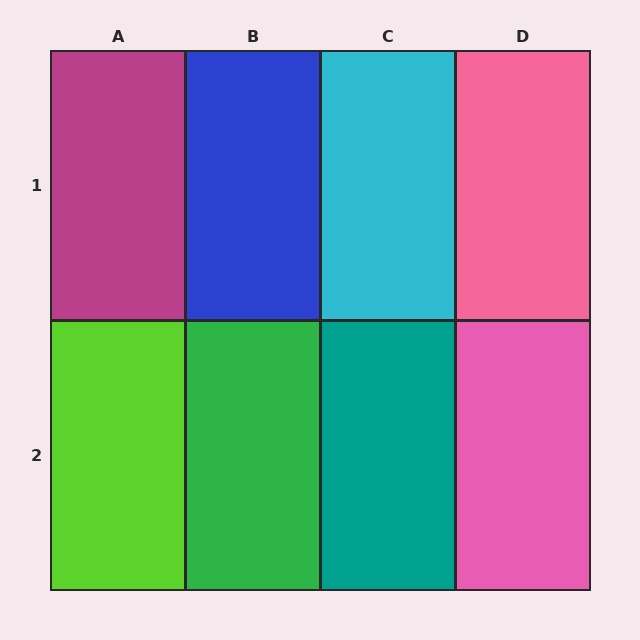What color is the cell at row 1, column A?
Magenta.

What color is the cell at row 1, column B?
Blue.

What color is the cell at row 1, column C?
Cyan.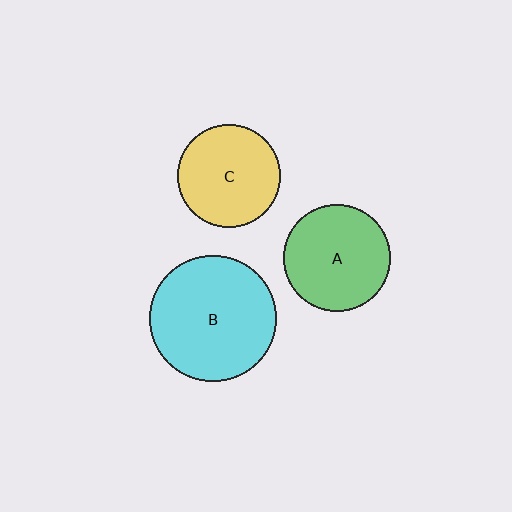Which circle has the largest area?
Circle B (cyan).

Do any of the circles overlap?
No, none of the circles overlap.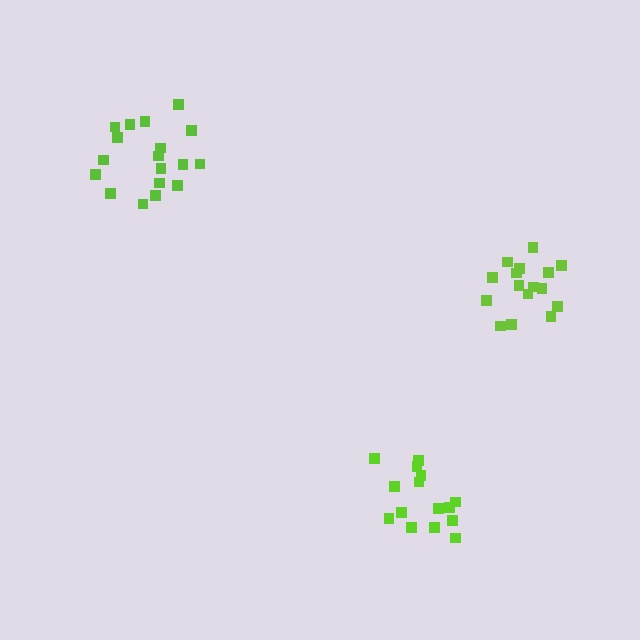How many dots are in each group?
Group 1: 18 dots, Group 2: 16 dots, Group 3: 15 dots (49 total).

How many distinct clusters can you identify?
There are 3 distinct clusters.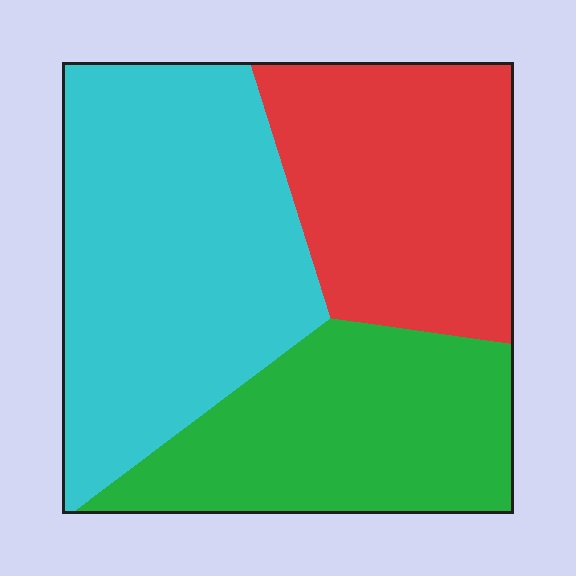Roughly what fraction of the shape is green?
Green takes up about one quarter (1/4) of the shape.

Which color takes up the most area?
Cyan, at roughly 40%.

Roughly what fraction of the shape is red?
Red takes up between a sixth and a third of the shape.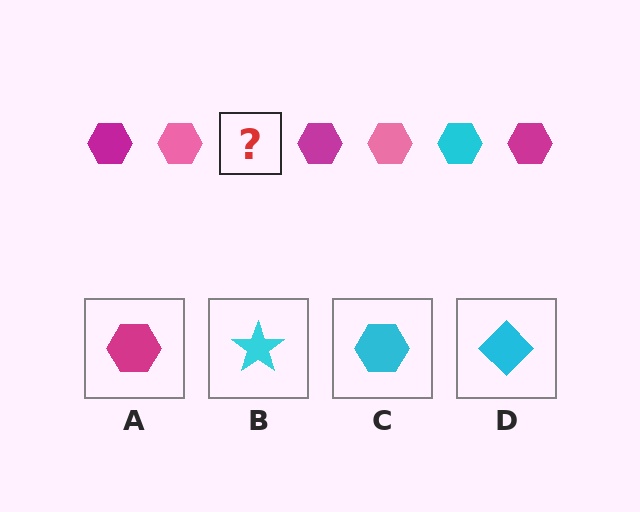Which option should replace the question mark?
Option C.